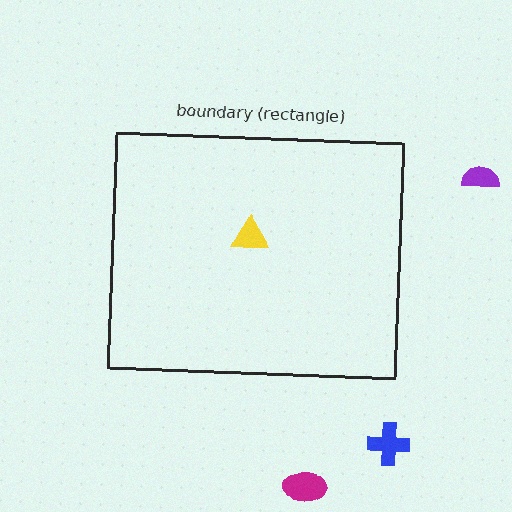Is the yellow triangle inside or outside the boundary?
Inside.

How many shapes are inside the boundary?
1 inside, 3 outside.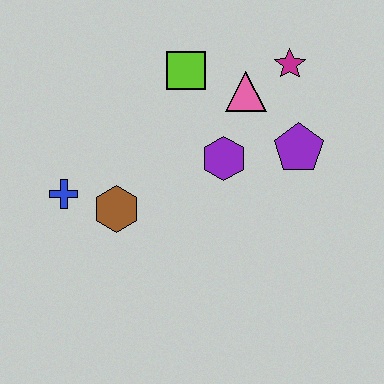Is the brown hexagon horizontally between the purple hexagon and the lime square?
No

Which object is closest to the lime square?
The pink triangle is closest to the lime square.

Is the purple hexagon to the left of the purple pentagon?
Yes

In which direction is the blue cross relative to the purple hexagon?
The blue cross is to the left of the purple hexagon.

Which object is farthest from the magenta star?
The blue cross is farthest from the magenta star.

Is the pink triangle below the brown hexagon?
No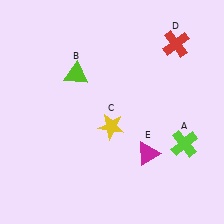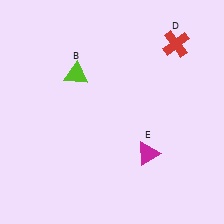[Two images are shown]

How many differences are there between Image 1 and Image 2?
There are 2 differences between the two images.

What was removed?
The lime cross (A), the yellow star (C) were removed in Image 2.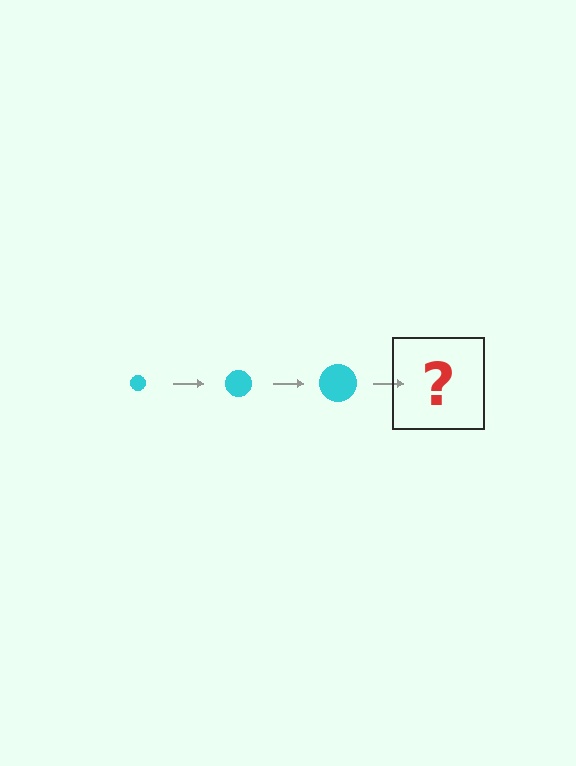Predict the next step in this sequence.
The next step is a cyan circle, larger than the previous one.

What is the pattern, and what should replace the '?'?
The pattern is that the circle gets progressively larger each step. The '?' should be a cyan circle, larger than the previous one.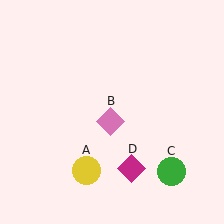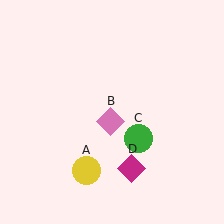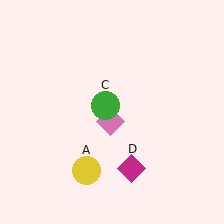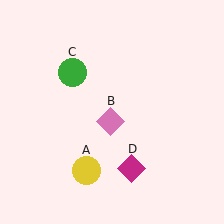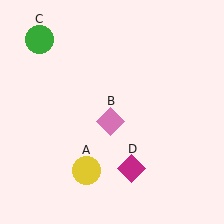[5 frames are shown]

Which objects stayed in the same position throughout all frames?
Yellow circle (object A) and pink diamond (object B) and magenta diamond (object D) remained stationary.